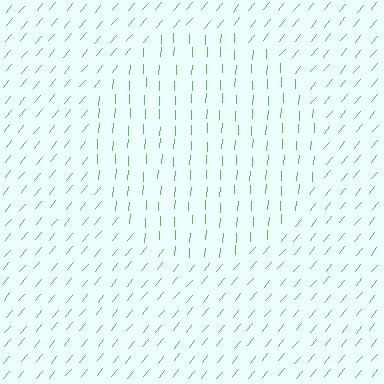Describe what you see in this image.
The image is filled with small lime line segments. A circle region in the image has lines oriented differently from the surrounding lines, creating a visible texture boundary.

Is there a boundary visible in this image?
Yes, there is a texture boundary formed by a change in line orientation.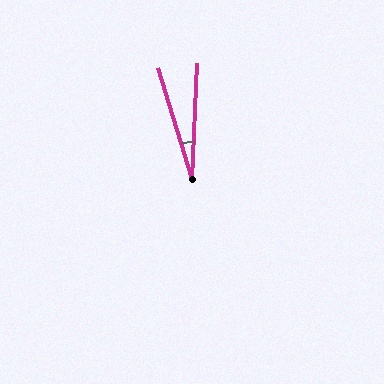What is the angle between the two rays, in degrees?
Approximately 20 degrees.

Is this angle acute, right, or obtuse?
It is acute.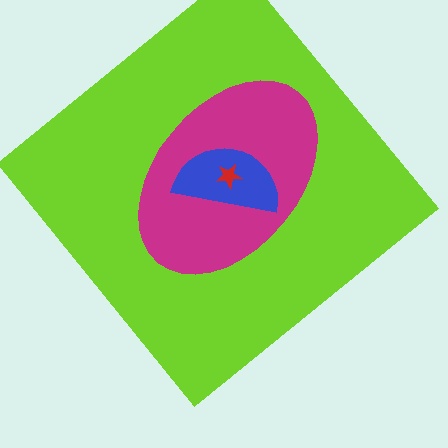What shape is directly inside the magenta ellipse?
The blue semicircle.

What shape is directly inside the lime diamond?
The magenta ellipse.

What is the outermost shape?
The lime diamond.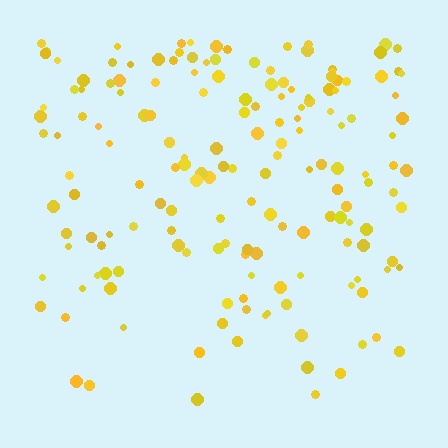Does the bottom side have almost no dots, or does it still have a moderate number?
Still a moderate number, just noticeably fewer than the top.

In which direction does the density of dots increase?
From bottom to top, with the top side densest.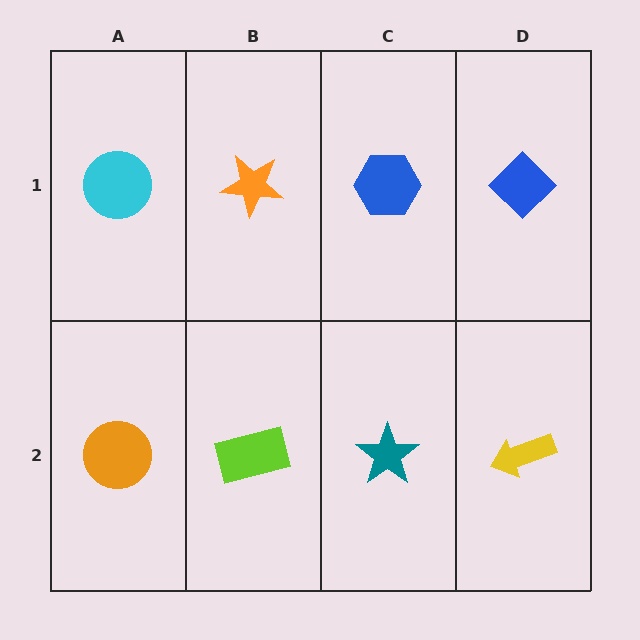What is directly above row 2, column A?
A cyan circle.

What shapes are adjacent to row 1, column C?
A teal star (row 2, column C), an orange star (row 1, column B), a blue diamond (row 1, column D).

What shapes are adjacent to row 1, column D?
A yellow arrow (row 2, column D), a blue hexagon (row 1, column C).